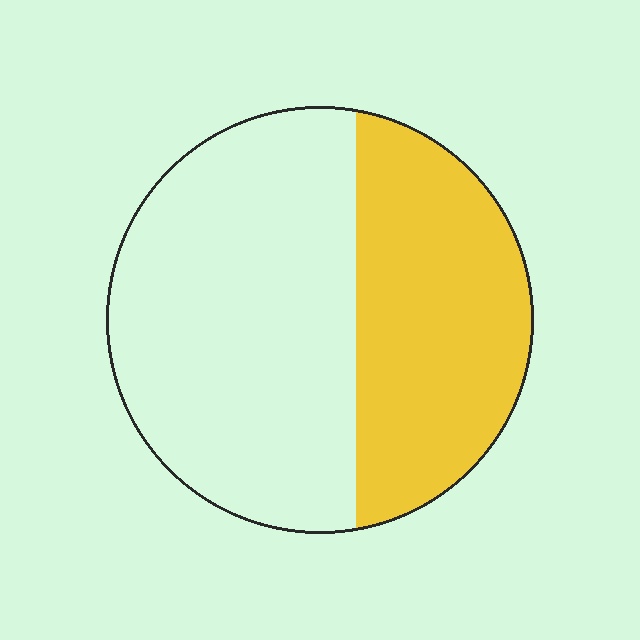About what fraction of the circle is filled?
About two fifths (2/5).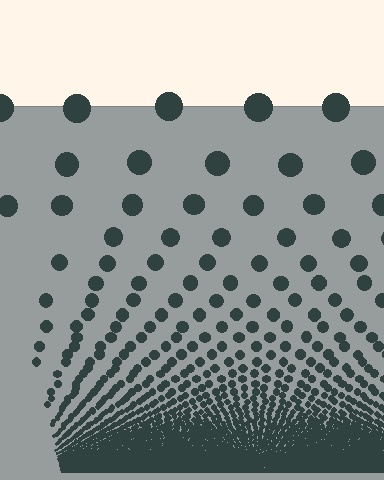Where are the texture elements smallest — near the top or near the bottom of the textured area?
Near the bottom.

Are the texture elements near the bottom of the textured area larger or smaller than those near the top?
Smaller. The gradient is inverted — elements near the bottom are smaller and denser.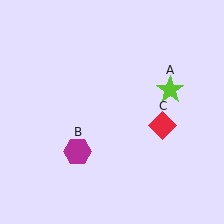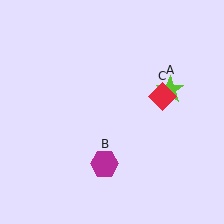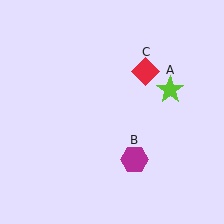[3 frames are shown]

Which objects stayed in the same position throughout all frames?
Lime star (object A) remained stationary.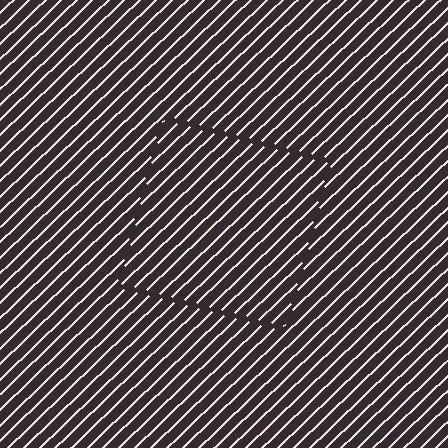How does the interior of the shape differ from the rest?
The interior of the shape contains the same grating, shifted by half a period — the contour is defined by the phase discontinuity where line-ends from the inner and outer gratings abut.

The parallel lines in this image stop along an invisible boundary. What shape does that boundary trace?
An illusory square. The interior of the shape contains the same grating, shifted by half a period — the contour is defined by the phase discontinuity where line-ends from the inner and outer gratings abut.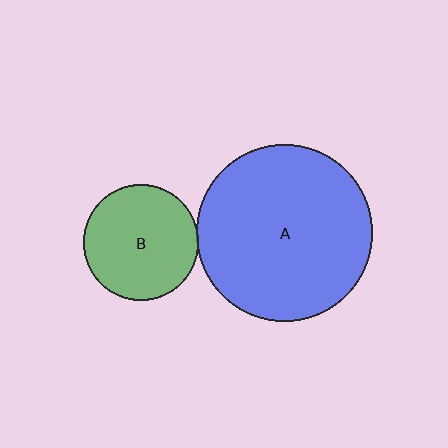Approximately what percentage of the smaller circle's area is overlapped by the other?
Approximately 5%.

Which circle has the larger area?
Circle A (blue).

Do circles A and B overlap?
Yes.